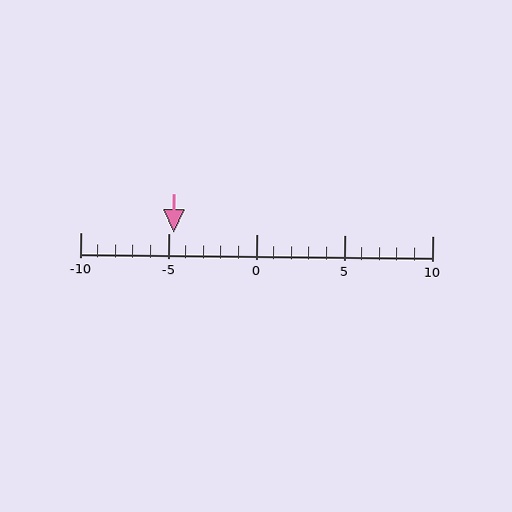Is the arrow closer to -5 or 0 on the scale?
The arrow is closer to -5.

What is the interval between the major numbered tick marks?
The major tick marks are spaced 5 units apart.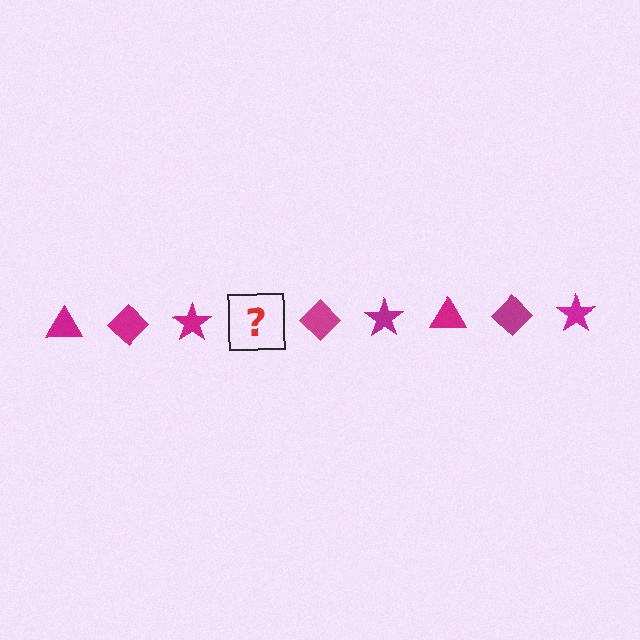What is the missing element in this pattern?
The missing element is a magenta triangle.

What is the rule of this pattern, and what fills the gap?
The rule is that the pattern cycles through triangle, diamond, star shapes in magenta. The gap should be filled with a magenta triangle.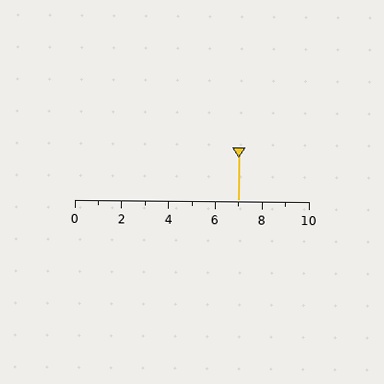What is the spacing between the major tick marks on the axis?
The major ticks are spaced 2 apart.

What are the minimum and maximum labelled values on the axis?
The axis runs from 0 to 10.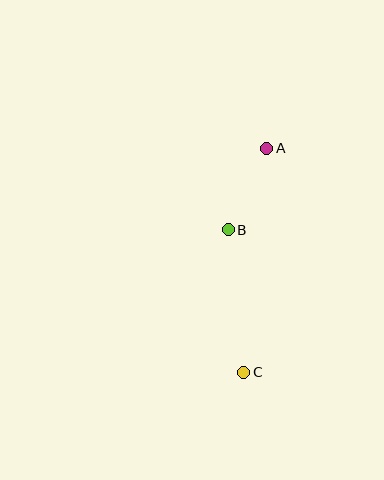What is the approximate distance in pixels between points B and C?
The distance between B and C is approximately 143 pixels.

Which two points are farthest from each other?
Points A and C are farthest from each other.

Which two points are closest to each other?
Points A and B are closest to each other.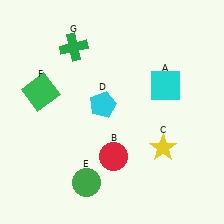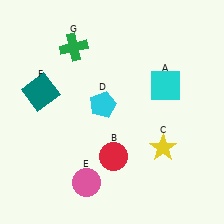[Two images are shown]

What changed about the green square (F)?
In Image 1, F is green. In Image 2, it changed to teal.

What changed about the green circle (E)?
In Image 1, E is green. In Image 2, it changed to pink.